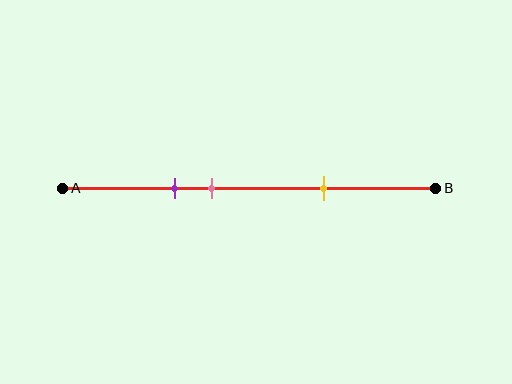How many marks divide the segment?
There are 3 marks dividing the segment.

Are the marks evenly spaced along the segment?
No, the marks are not evenly spaced.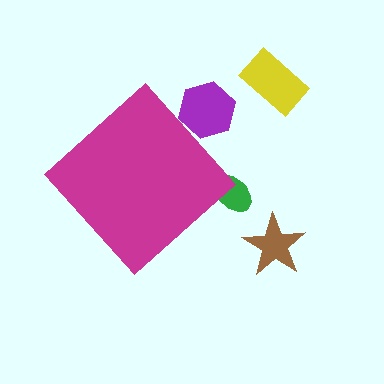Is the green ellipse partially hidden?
Yes, the green ellipse is partially hidden behind the magenta diamond.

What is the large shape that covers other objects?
A magenta diamond.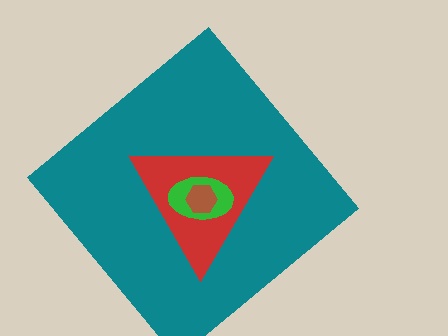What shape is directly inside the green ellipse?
The brown hexagon.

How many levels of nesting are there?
4.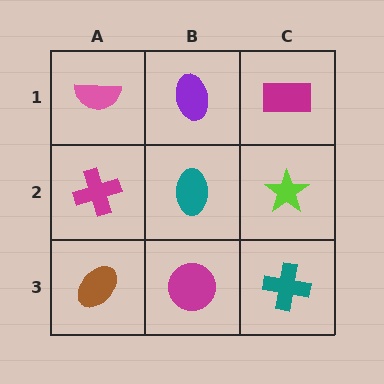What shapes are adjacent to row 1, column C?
A lime star (row 2, column C), a purple ellipse (row 1, column B).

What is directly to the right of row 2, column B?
A lime star.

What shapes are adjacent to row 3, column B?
A teal ellipse (row 2, column B), a brown ellipse (row 3, column A), a teal cross (row 3, column C).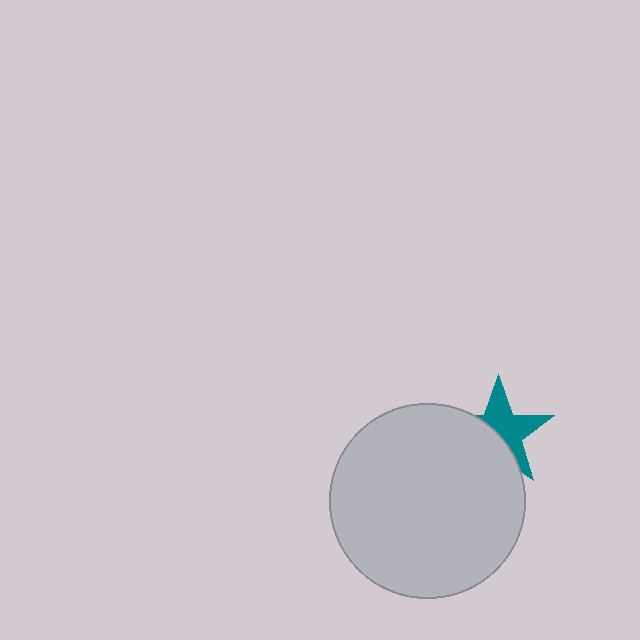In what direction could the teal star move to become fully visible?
The teal star could move toward the upper-right. That would shift it out from behind the light gray circle entirely.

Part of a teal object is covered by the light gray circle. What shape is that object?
It is a star.